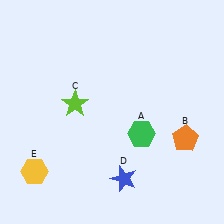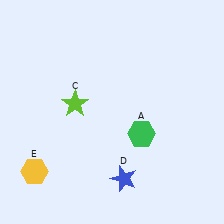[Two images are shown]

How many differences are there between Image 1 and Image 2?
There is 1 difference between the two images.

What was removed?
The orange pentagon (B) was removed in Image 2.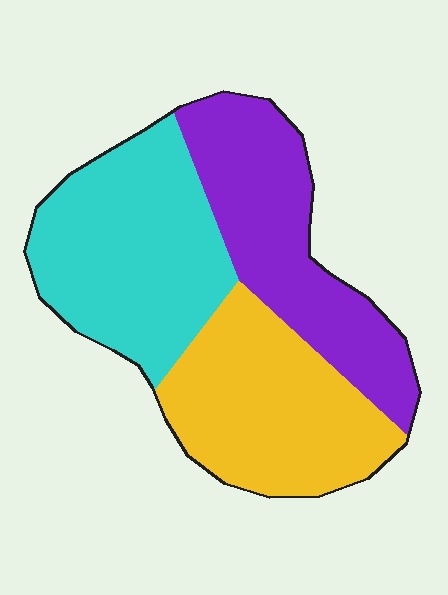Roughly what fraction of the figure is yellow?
Yellow takes up about one third (1/3) of the figure.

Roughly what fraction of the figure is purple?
Purple takes up about one third (1/3) of the figure.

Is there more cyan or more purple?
Cyan.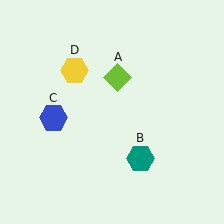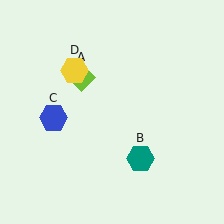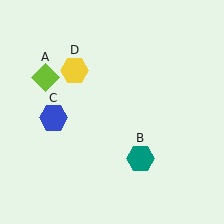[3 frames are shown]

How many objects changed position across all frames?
1 object changed position: lime diamond (object A).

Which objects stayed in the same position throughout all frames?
Teal hexagon (object B) and blue hexagon (object C) and yellow hexagon (object D) remained stationary.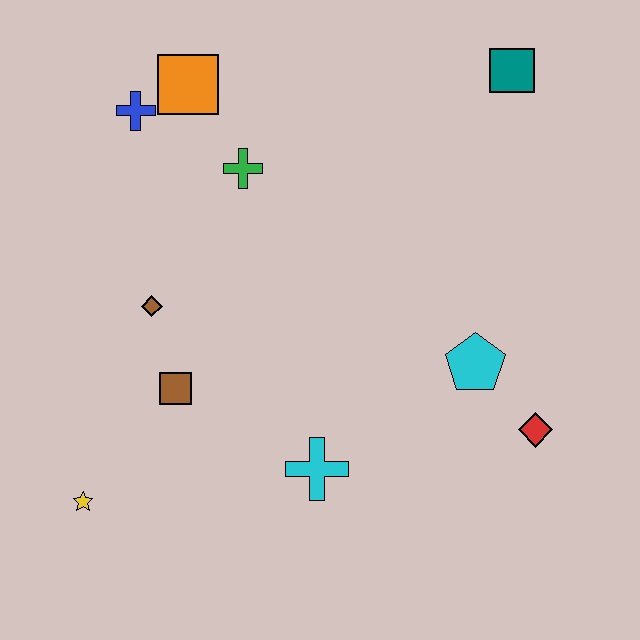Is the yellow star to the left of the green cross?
Yes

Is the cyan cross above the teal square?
No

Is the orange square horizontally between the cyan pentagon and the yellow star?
Yes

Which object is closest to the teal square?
The green cross is closest to the teal square.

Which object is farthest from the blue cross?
The red diamond is farthest from the blue cross.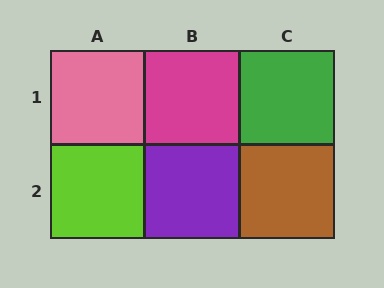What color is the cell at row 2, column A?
Lime.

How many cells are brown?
1 cell is brown.